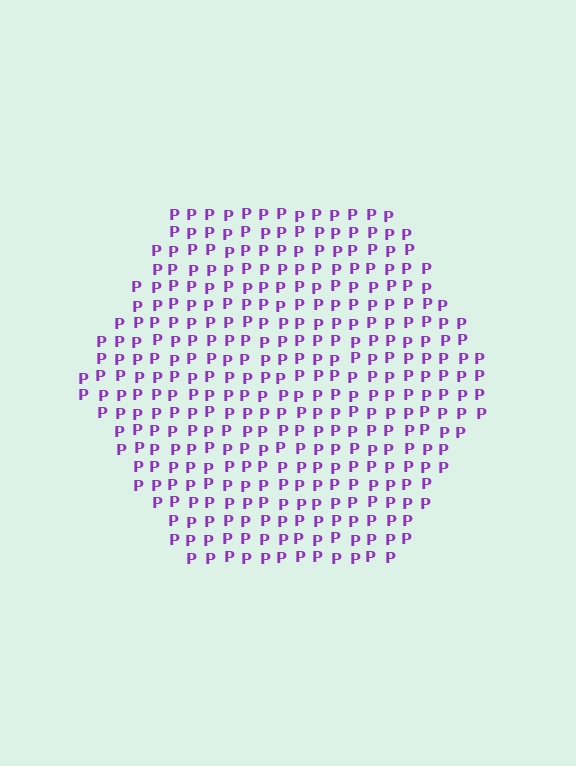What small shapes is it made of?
It is made of small letter P's.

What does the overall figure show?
The overall figure shows a hexagon.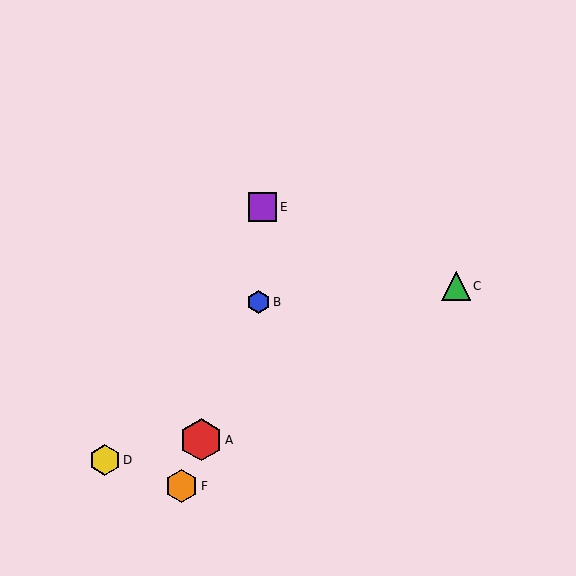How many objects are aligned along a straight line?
3 objects (A, B, F) are aligned along a straight line.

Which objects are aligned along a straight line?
Objects A, B, F are aligned along a straight line.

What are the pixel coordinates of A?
Object A is at (201, 440).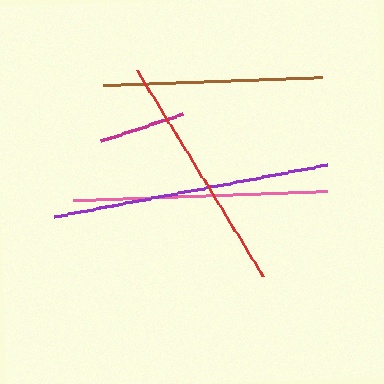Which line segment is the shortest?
The magenta line is the shortest at approximately 86 pixels.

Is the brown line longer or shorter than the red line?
The red line is longer than the brown line.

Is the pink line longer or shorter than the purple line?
The purple line is longer than the pink line.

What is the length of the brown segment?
The brown segment is approximately 219 pixels long.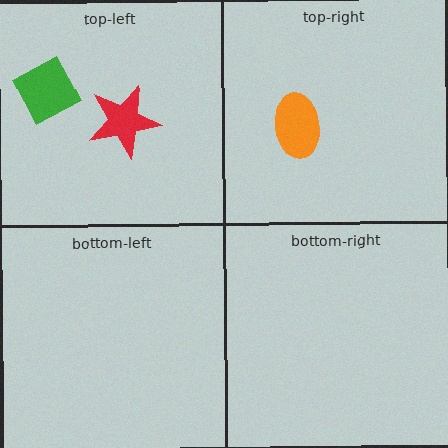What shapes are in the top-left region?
The red star, the green diamond.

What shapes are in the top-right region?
The orange ellipse.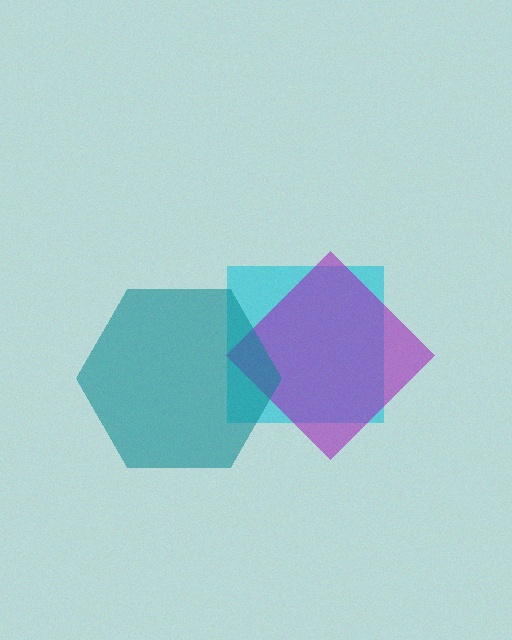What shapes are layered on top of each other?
The layered shapes are: a cyan square, a purple diamond, a teal hexagon.